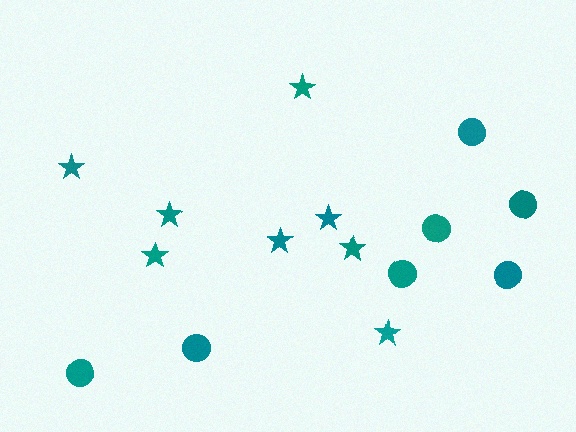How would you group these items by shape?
There are 2 groups: one group of stars (8) and one group of circles (7).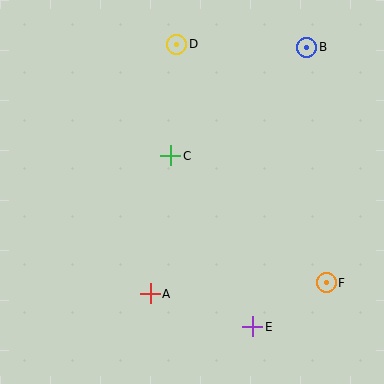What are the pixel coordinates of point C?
Point C is at (171, 156).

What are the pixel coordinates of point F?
Point F is at (326, 283).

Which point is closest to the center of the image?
Point C at (171, 156) is closest to the center.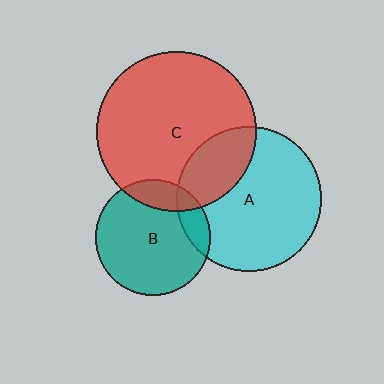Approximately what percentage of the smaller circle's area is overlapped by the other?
Approximately 15%.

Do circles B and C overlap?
Yes.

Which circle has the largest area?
Circle C (red).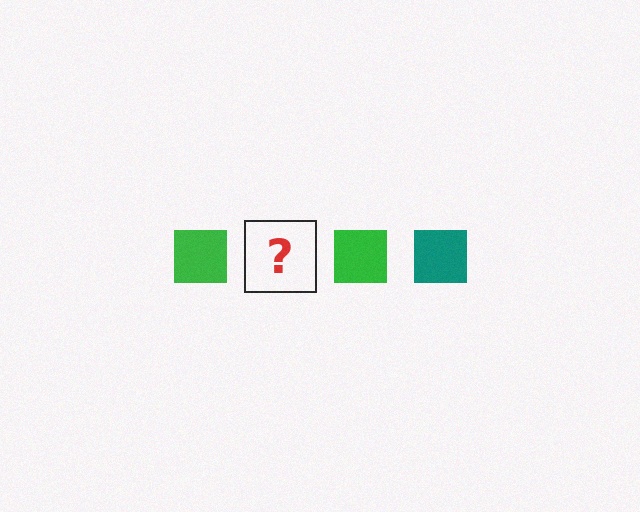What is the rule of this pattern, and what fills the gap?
The rule is that the pattern cycles through green, teal squares. The gap should be filled with a teal square.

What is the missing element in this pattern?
The missing element is a teal square.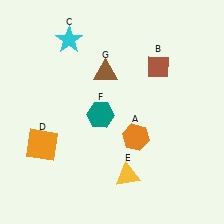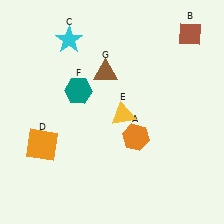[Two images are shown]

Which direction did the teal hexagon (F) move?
The teal hexagon (F) moved up.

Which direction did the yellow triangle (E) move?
The yellow triangle (E) moved up.